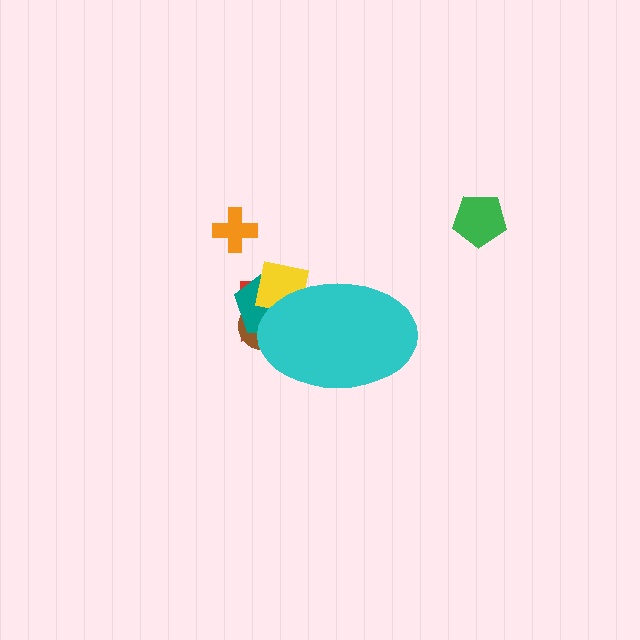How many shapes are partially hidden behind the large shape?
4 shapes are partially hidden.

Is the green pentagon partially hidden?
No, the green pentagon is fully visible.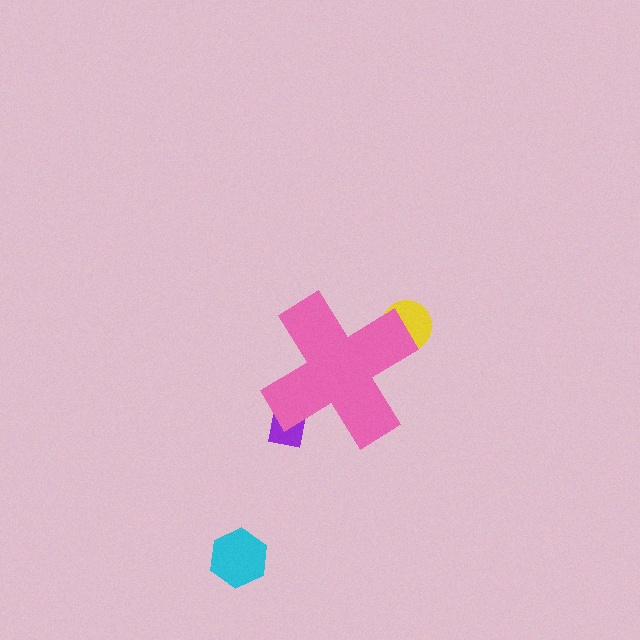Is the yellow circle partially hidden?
Yes, the yellow circle is partially hidden behind the pink cross.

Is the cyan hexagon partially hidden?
No, the cyan hexagon is fully visible.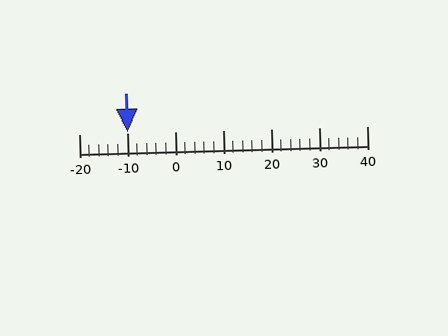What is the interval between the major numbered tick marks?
The major tick marks are spaced 10 units apart.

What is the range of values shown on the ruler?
The ruler shows values from -20 to 40.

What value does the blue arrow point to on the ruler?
The blue arrow points to approximately -10.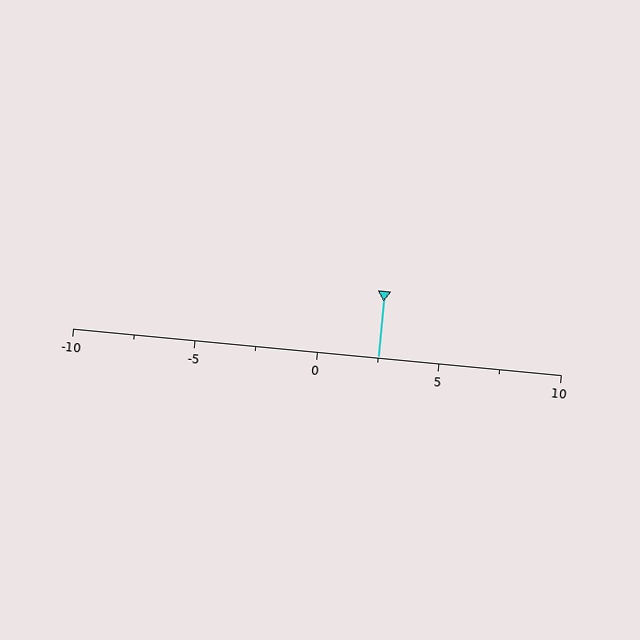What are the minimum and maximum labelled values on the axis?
The axis runs from -10 to 10.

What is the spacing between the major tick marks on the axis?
The major ticks are spaced 5 apart.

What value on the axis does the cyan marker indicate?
The marker indicates approximately 2.5.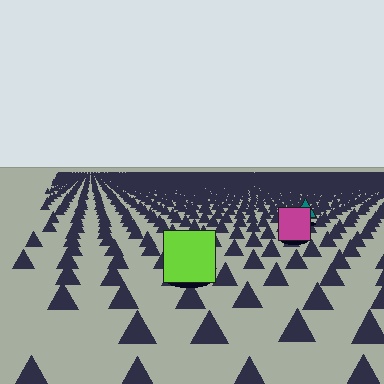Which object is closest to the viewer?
The lime square is closest. The texture marks near it are larger and more spread out.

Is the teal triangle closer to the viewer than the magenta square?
No. The magenta square is closer — you can tell from the texture gradient: the ground texture is coarser near it.